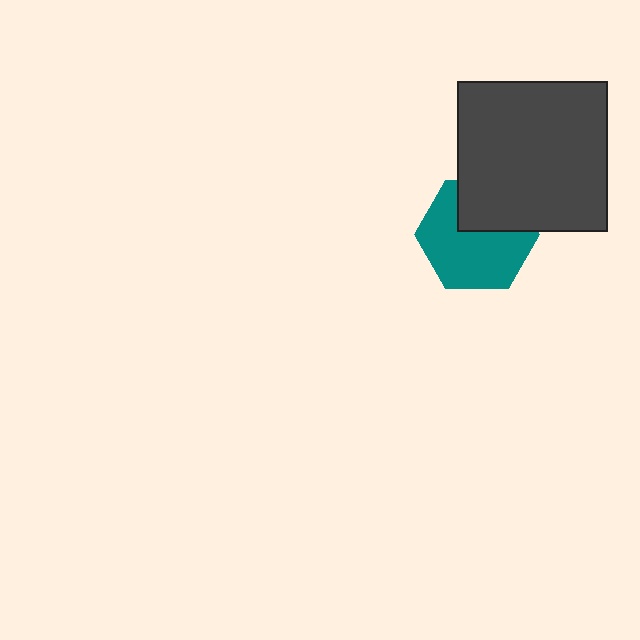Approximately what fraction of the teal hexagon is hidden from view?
Roughly 33% of the teal hexagon is hidden behind the dark gray square.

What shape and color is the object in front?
The object in front is a dark gray square.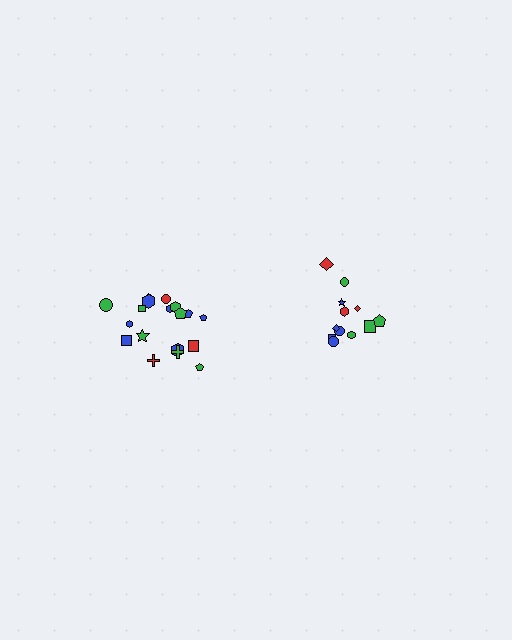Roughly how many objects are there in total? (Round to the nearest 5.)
Roughly 30 objects in total.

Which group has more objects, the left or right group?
The left group.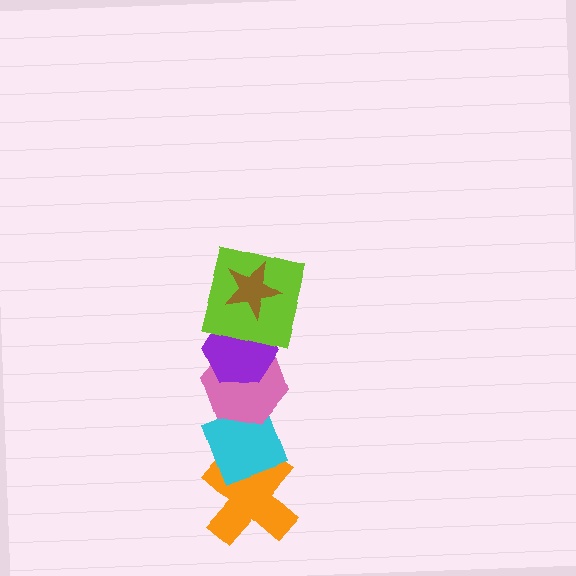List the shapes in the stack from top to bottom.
From top to bottom: the brown star, the lime square, the purple hexagon, the pink hexagon, the cyan diamond, the orange cross.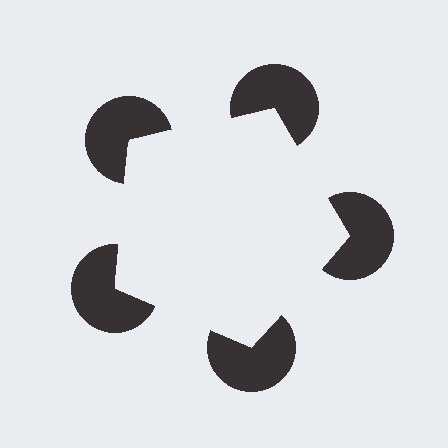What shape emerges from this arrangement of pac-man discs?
An illusory pentagon — its edges are inferred from the aligned wedge cuts in the pac-man discs, not physically drawn.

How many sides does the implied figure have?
5 sides.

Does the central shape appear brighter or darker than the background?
It typically appears slightly brighter than the background, even though no actual brightness change is drawn.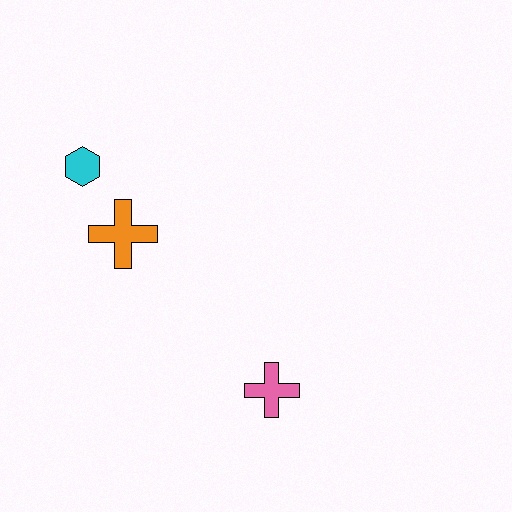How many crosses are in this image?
There are 2 crosses.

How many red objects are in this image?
There are no red objects.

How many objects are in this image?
There are 3 objects.